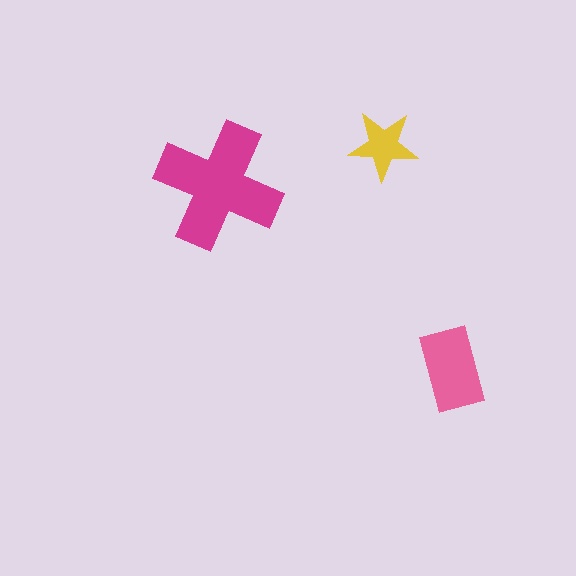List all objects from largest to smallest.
The magenta cross, the pink rectangle, the yellow star.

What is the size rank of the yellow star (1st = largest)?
3rd.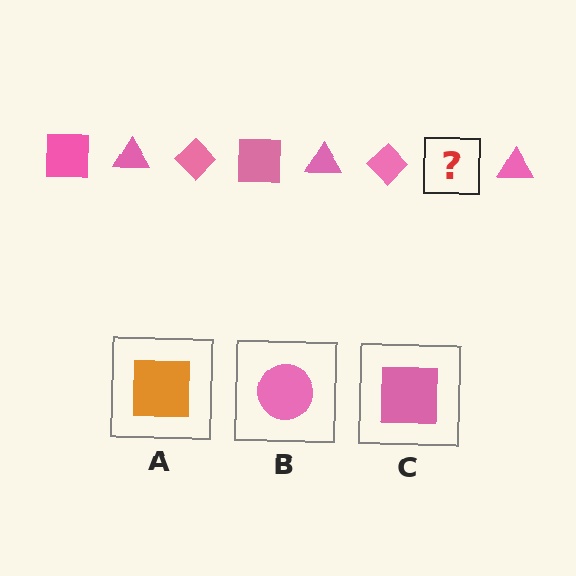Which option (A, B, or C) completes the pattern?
C.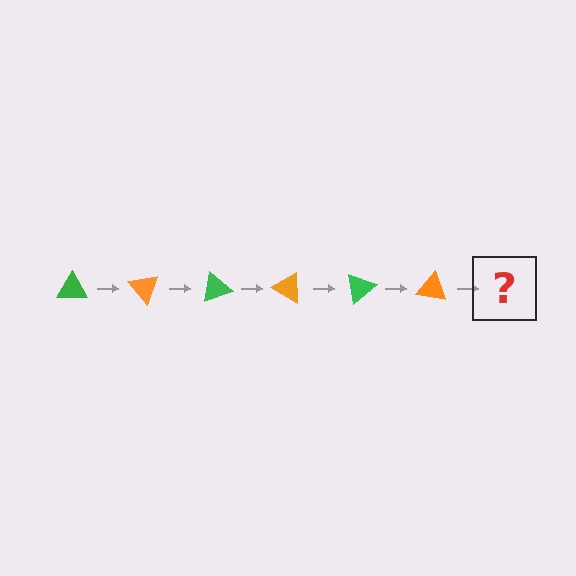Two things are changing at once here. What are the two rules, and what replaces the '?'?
The two rules are that it rotates 50 degrees each step and the color cycles through green and orange. The '?' should be a green triangle, rotated 300 degrees from the start.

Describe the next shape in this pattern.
It should be a green triangle, rotated 300 degrees from the start.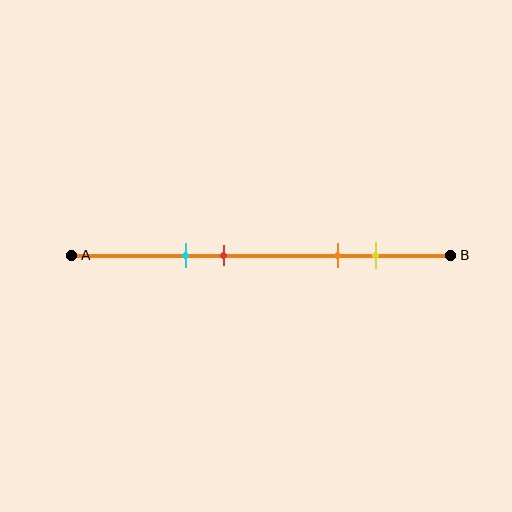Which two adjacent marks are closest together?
The cyan and red marks are the closest adjacent pair.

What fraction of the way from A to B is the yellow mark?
The yellow mark is approximately 80% (0.8) of the way from A to B.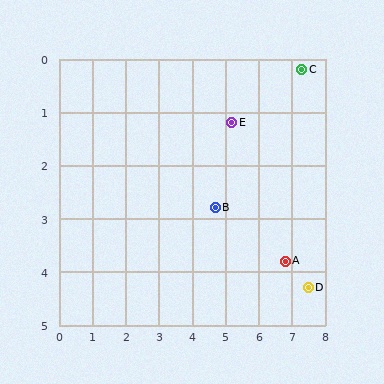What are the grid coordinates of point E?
Point E is at approximately (5.2, 1.2).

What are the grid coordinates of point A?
Point A is at approximately (6.8, 3.8).